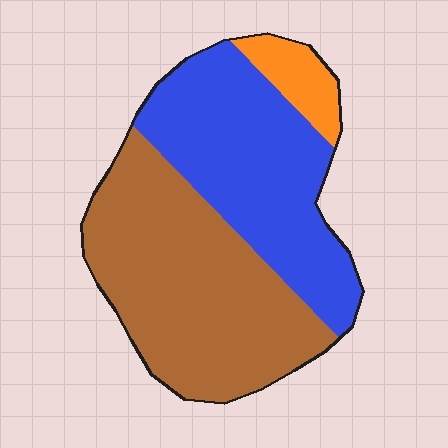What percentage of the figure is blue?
Blue covers about 40% of the figure.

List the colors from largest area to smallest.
From largest to smallest: brown, blue, orange.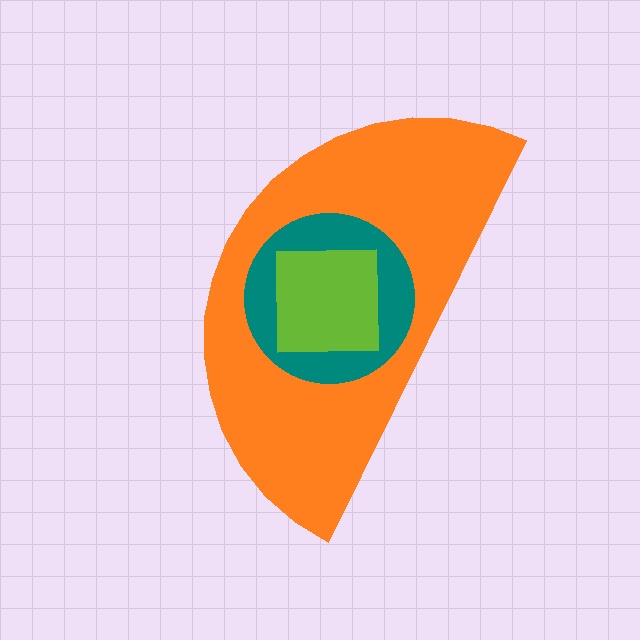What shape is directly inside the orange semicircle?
The teal circle.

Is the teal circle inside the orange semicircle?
Yes.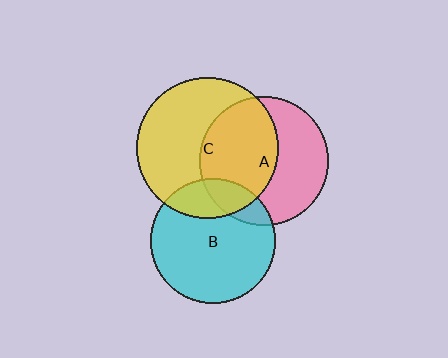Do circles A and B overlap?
Yes.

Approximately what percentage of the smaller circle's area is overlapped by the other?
Approximately 15%.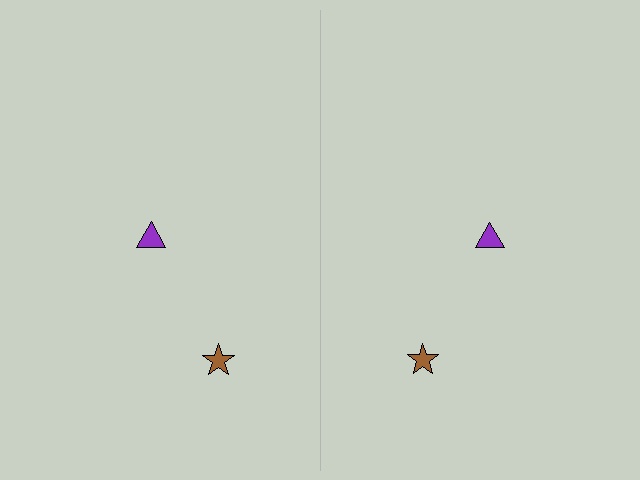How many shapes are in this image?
There are 4 shapes in this image.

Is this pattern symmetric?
Yes, this pattern has bilateral (reflection) symmetry.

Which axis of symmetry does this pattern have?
The pattern has a vertical axis of symmetry running through the center of the image.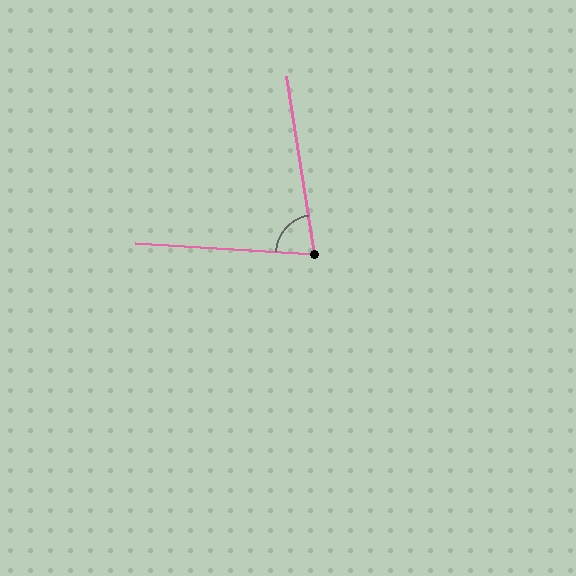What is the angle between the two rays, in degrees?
Approximately 77 degrees.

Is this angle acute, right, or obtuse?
It is acute.